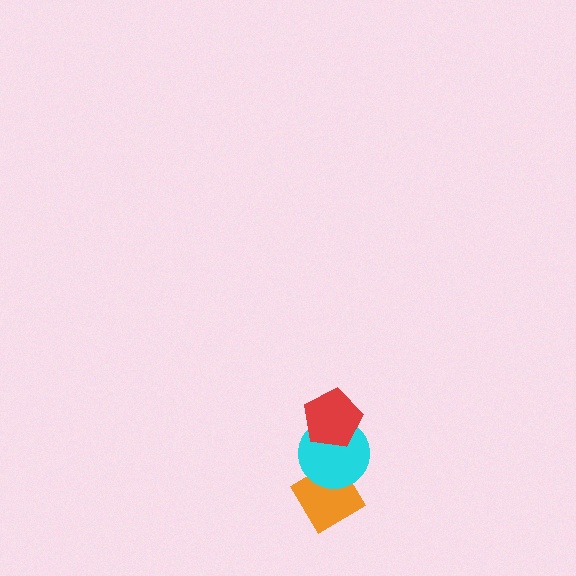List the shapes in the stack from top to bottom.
From top to bottom: the red pentagon, the cyan circle, the orange diamond.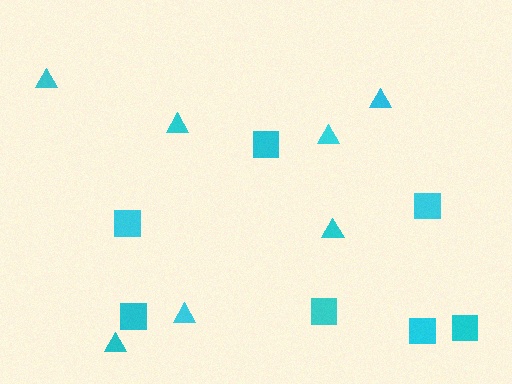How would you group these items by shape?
There are 2 groups: one group of squares (7) and one group of triangles (7).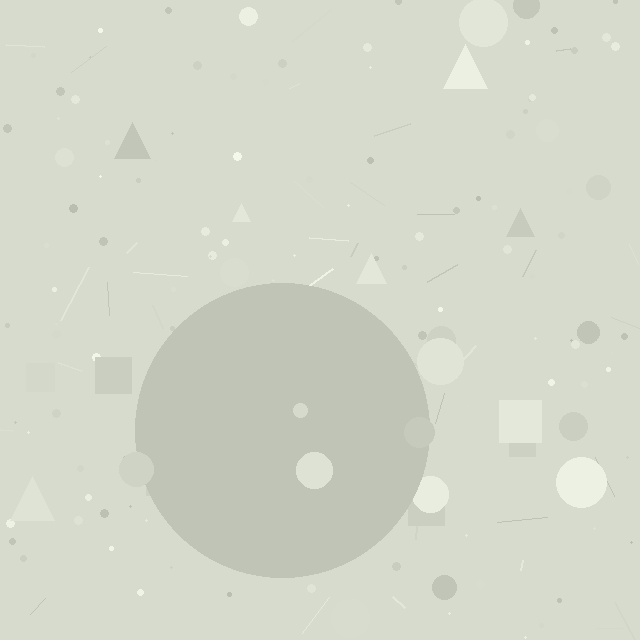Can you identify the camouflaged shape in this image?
The camouflaged shape is a circle.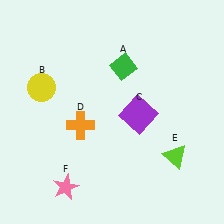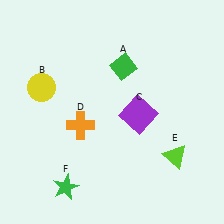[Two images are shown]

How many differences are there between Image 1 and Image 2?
There is 1 difference between the two images.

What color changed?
The star (F) changed from pink in Image 1 to green in Image 2.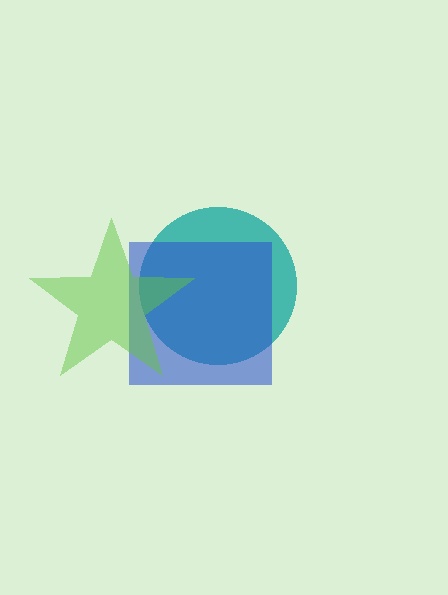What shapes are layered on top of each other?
The layered shapes are: a teal circle, a blue square, a lime star.